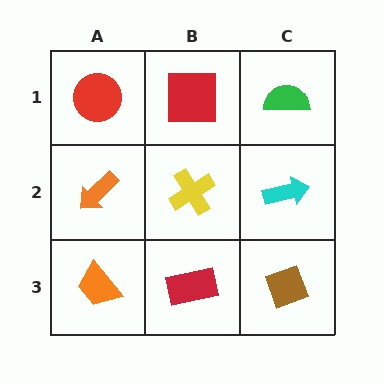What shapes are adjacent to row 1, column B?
A yellow cross (row 2, column B), a red circle (row 1, column A), a green semicircle (row 1, column C).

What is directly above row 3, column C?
A cyan arrow.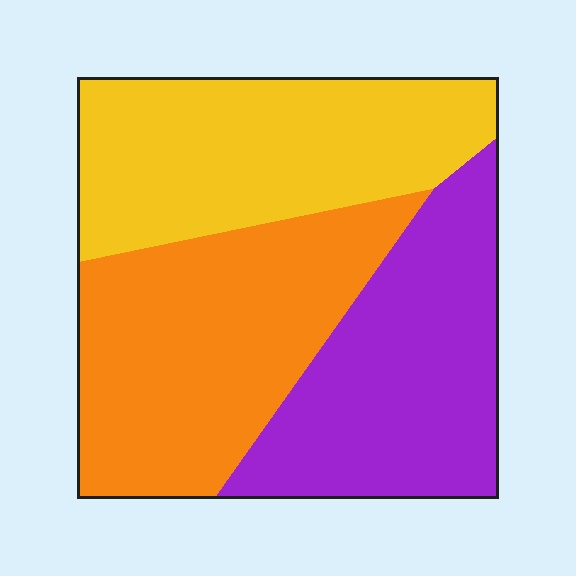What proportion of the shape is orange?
Orange takes up about three eighths (3/8) of the shape.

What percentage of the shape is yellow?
Yellow takes up about one third (1/3) of the shape.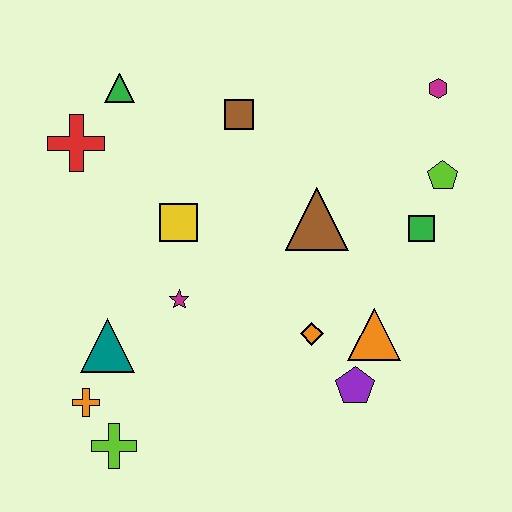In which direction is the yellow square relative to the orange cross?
The yellow square is above the orange cross.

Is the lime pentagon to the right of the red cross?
Yes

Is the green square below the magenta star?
No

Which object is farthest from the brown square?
The lime cross is farthest from the brown square.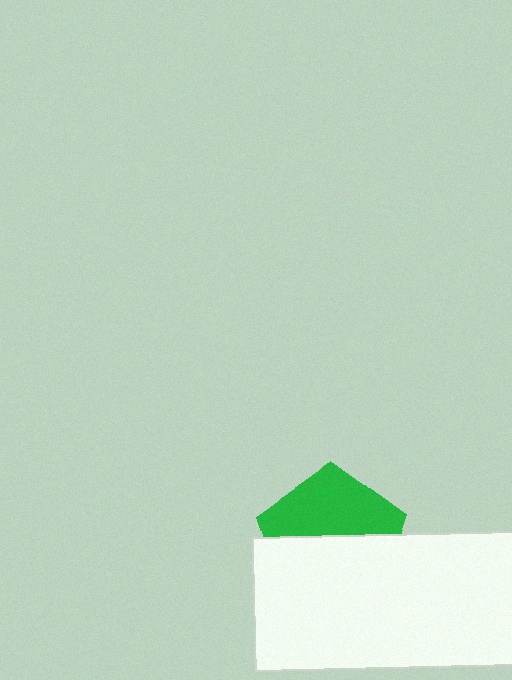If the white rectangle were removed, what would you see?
You would see the complete green pentagon.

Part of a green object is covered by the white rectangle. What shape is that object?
It is a pentagon.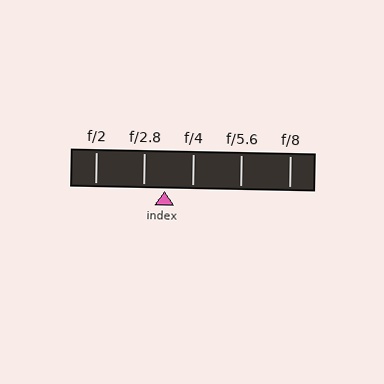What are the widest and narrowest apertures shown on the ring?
The widest aperture shown is f/2 and the narrowest is f/8.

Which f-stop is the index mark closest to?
The index mark is closest to f/2.8.